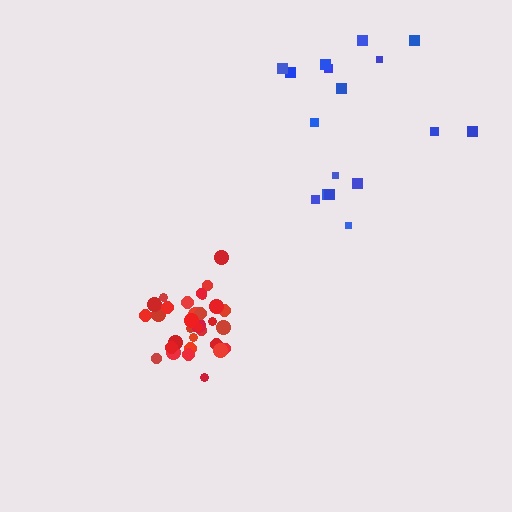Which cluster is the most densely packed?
Red.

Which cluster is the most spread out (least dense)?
Blue.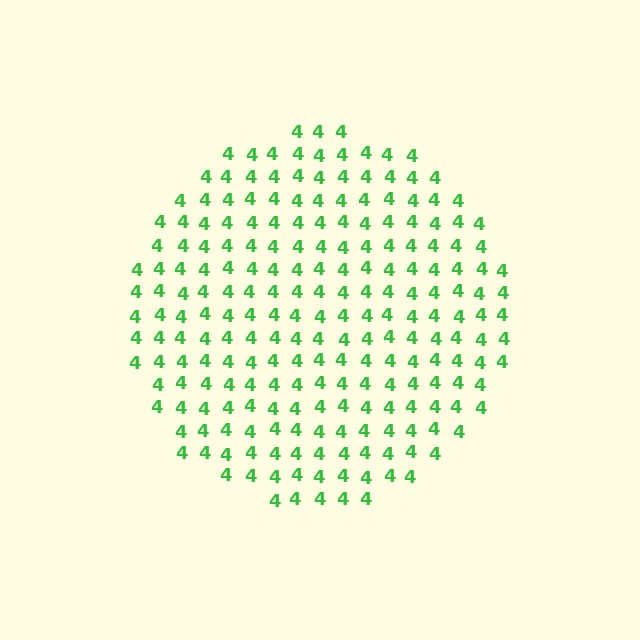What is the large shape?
The large shape is a circle.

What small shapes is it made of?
It is made of small digit 4's.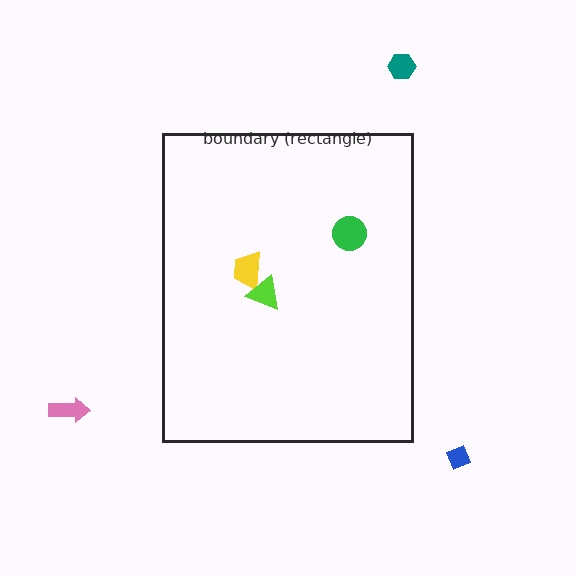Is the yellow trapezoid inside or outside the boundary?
Inside.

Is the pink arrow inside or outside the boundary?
Outside.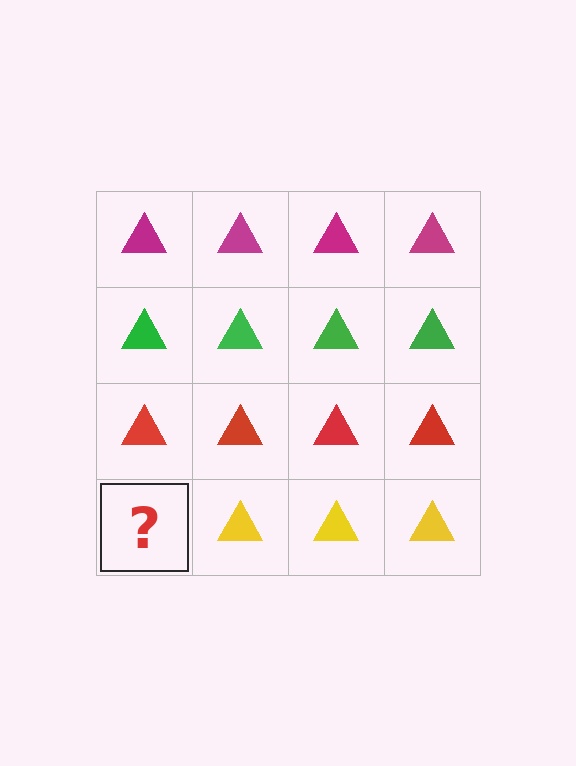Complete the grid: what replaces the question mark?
The question mark should be replaced with a yellow triangle.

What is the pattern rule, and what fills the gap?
The rule is that each row has a consistent color. The gap should be filled with a yellow triangle.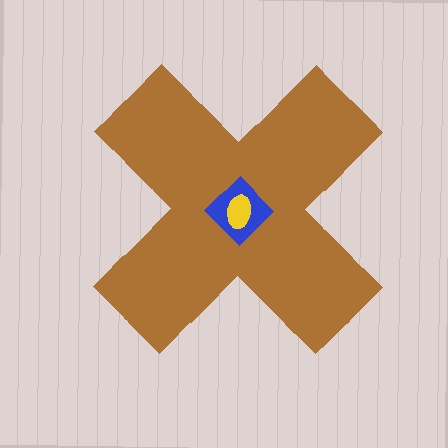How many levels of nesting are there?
3.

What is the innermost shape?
The yellow ellipse.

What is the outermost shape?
The brown cross.